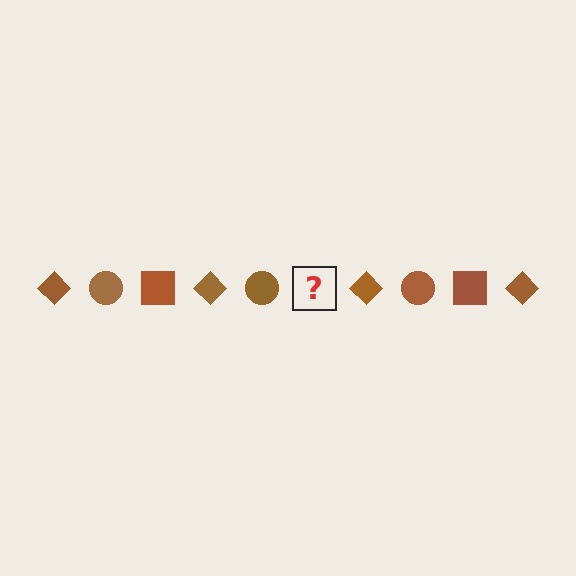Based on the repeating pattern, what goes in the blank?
The blank should be a brown square.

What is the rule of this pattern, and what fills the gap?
The rule is that the pattern cycles through diamond, circle, square shapes in brown. The gap should be filled with a brown square.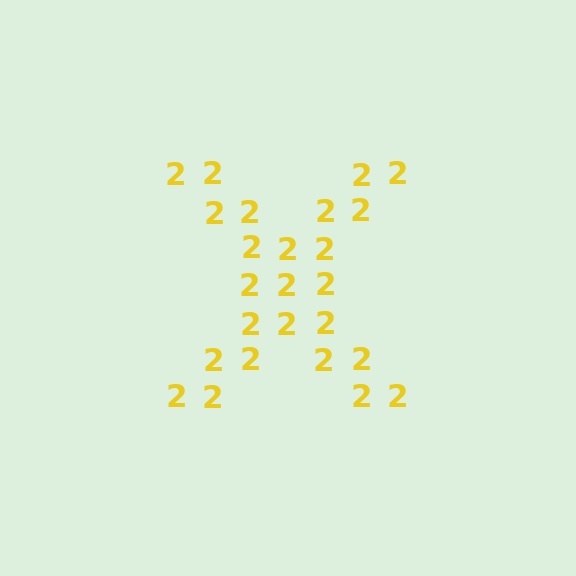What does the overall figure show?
The overall figure shows the letter X.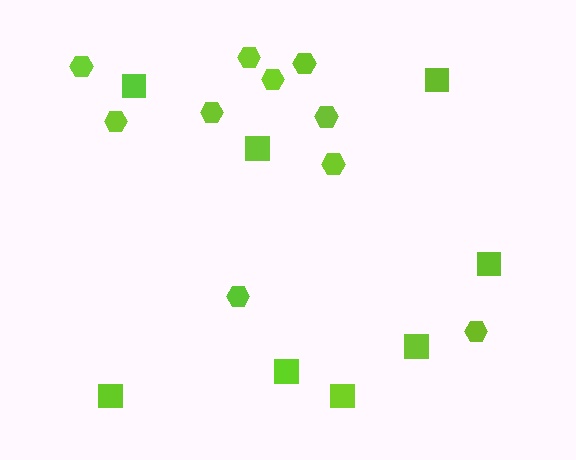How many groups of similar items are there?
There are 2 groups: one group of squares (8) and one group of hexagons (10).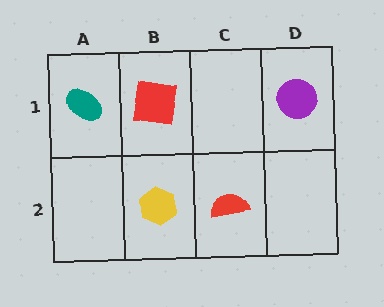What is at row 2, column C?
A red semicircle.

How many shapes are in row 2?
2 shapes.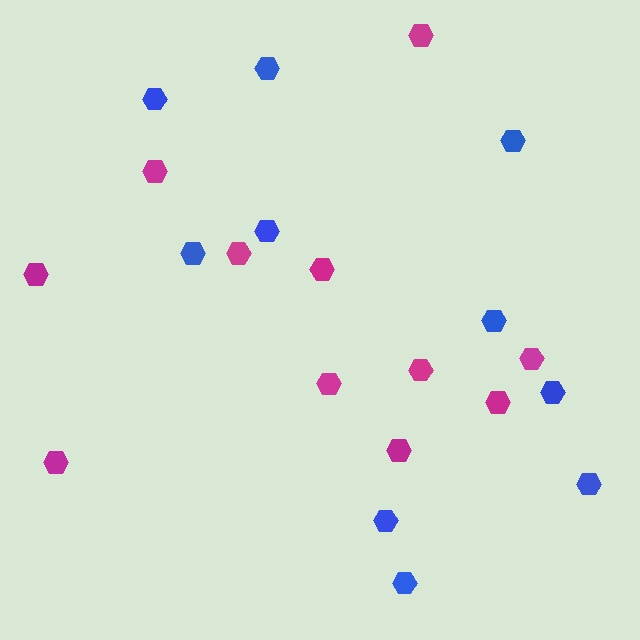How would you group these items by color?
There are 2 groups: one group of blue hexagons (10) and one group of magenta hexagons (11).